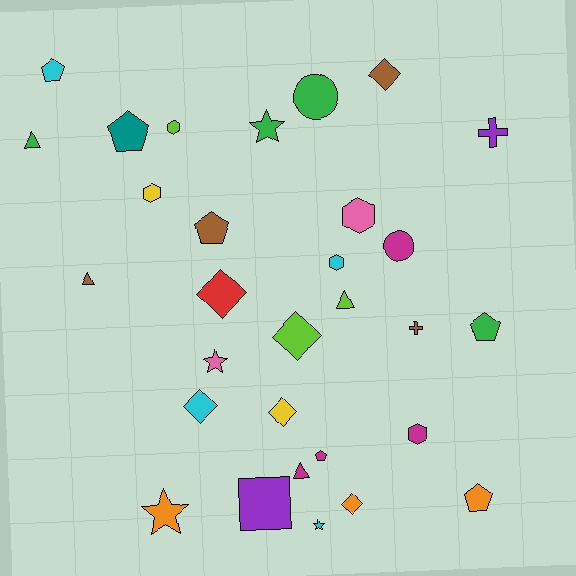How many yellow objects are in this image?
There are 2 yellow objects.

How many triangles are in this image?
There are 4 triangles.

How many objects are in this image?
There are 30 objects.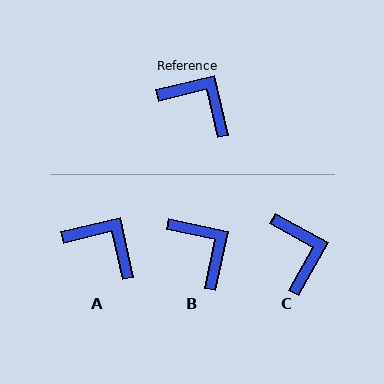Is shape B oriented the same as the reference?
No, it is off by about 25 degrees.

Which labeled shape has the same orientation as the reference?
A.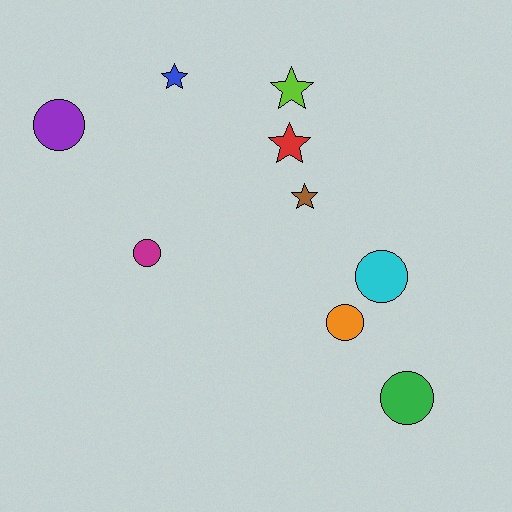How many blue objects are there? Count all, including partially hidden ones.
There is 1 blue object.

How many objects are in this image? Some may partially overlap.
There are 9 objects.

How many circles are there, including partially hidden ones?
There are 5 circles.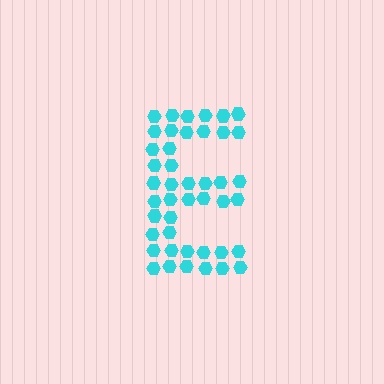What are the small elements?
The small elements are hexagons.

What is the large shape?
The large shape is the letter E.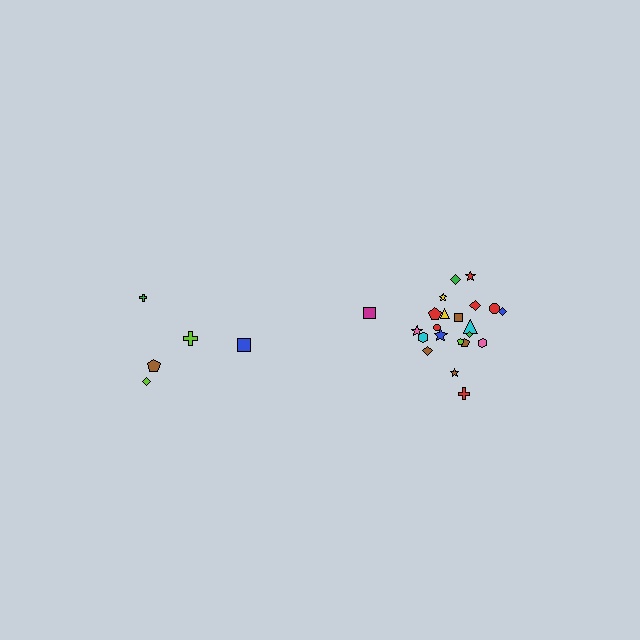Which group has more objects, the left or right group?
The right group.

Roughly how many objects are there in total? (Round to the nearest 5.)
Roughly 25 objects in total.